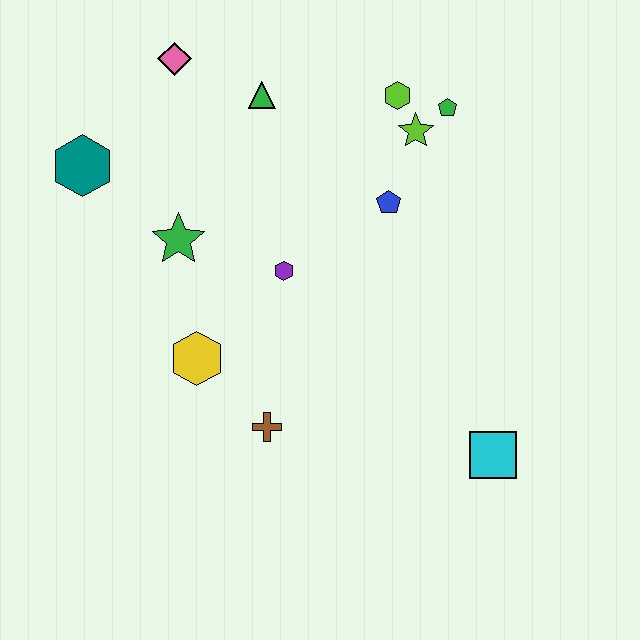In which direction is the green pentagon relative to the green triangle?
The green pentagon is to the right of the green triangle.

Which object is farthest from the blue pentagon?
The teal hexagon is farthest from the blue pentagon.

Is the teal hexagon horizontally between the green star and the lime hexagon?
No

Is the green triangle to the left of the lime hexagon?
Yes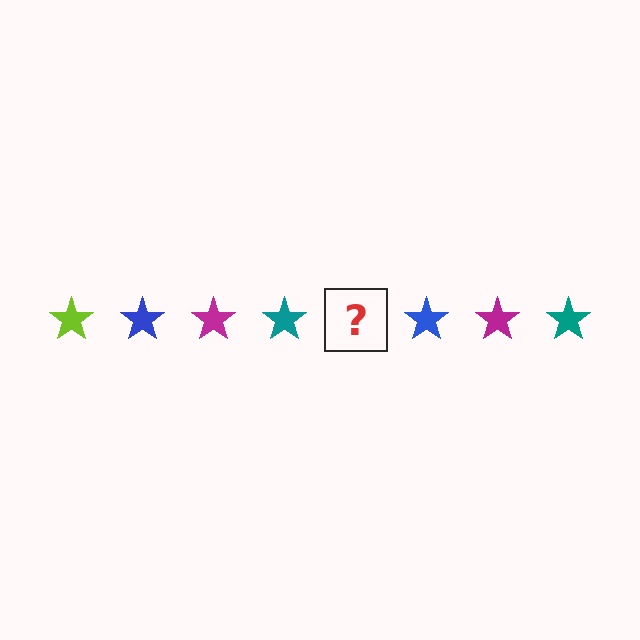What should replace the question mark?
The question mark should be replaced with a lime star.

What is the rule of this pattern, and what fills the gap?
The rule is that the pattern cycles through lime, blue, magenta, teal stars. The gap should be filled with a lime star.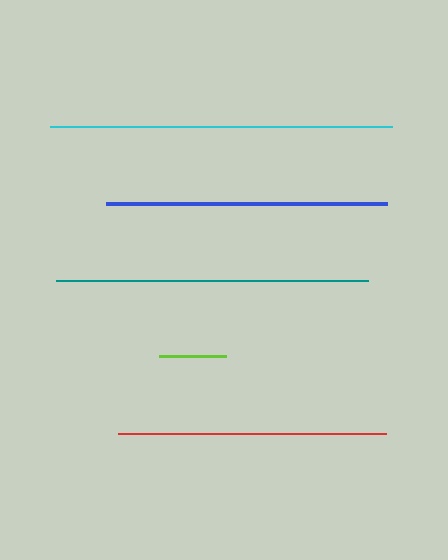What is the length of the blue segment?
The blue segment is approximately 281 pixels long.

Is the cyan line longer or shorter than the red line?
The cyan line is longer than the red line.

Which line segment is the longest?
The cyan line is the longest at approximately 342 pixels.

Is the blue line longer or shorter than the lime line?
The blue line is longer than the lime line.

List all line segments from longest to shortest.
From longest to shortest: cyan, teal, blue, red, lime.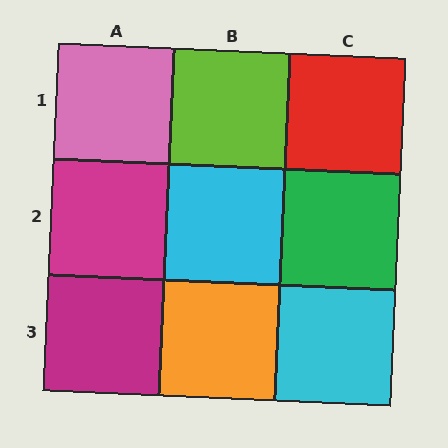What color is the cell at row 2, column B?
Cyan.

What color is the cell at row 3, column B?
Orange.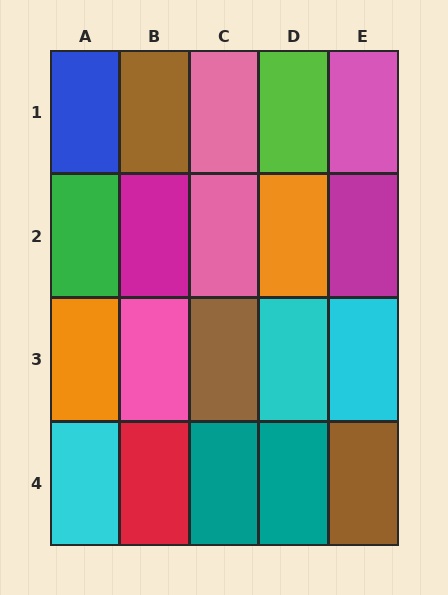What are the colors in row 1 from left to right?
Blue, brown, pink, lime, pink.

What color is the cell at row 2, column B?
Magenta.